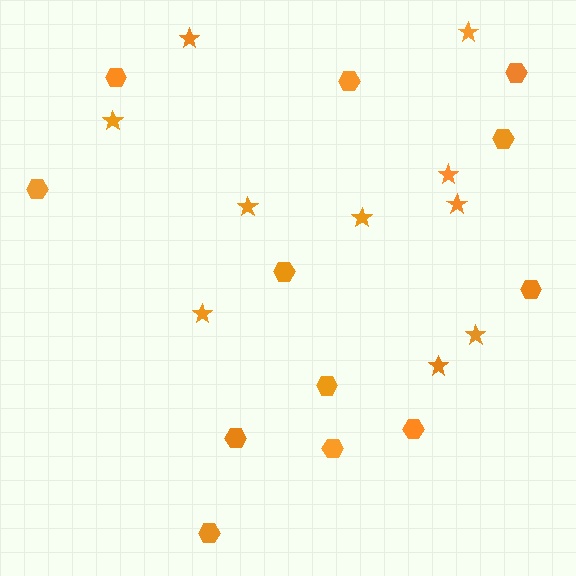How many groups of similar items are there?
There are 2 groups: one group of stars (10) and one group of hexagons (12).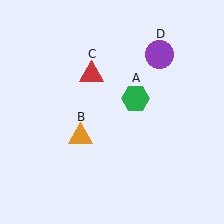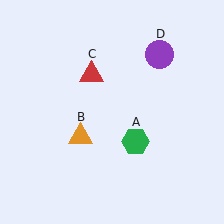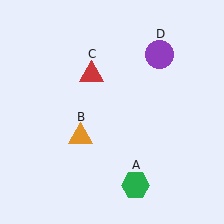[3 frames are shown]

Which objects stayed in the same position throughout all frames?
Orange triangle (object B) and red triangle (object C) and purple circle (object D) remained stationary.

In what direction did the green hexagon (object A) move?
The green hexagon (object A) moved down.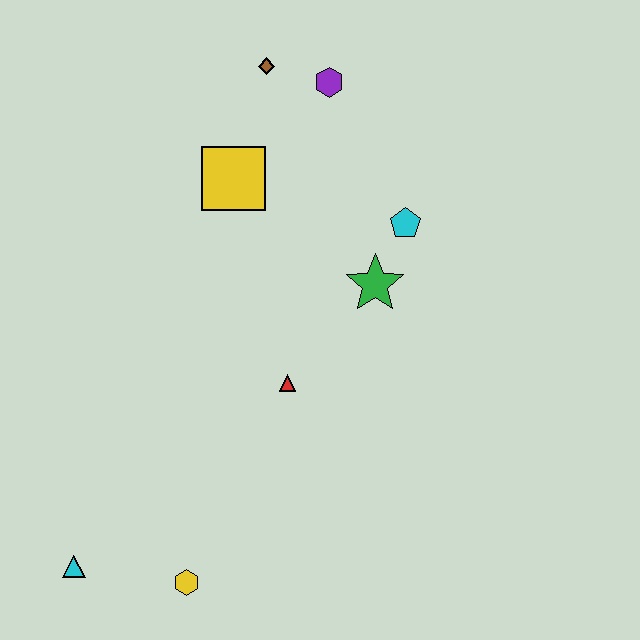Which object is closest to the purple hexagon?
The brown diamond is closest to the purple hexagon.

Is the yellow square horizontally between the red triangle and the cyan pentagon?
No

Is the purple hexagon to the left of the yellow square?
No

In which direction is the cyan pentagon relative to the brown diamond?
The cyan pentagon is below the brown diamond.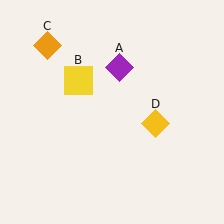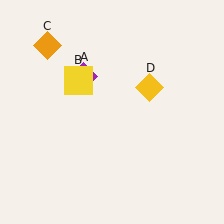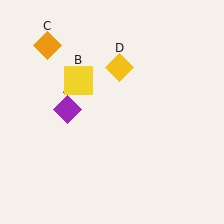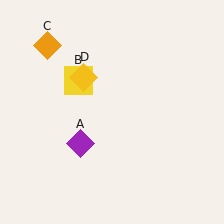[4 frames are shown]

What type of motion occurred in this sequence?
The purple diamond (object A), yellow diamond (object D) rotated counterclockwise around the center of the scene.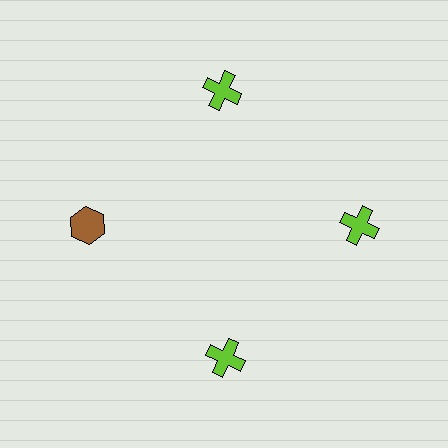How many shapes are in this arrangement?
There are 4 shapes arranged in a ring pattern.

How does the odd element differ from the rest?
It differs in both color (brown instead of lime) and shape (hexagon instead of cross).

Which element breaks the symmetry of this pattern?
The brown hexagon at roughly the 9 o'clock position breaks the symmetry. All other shapes are lime crosses.